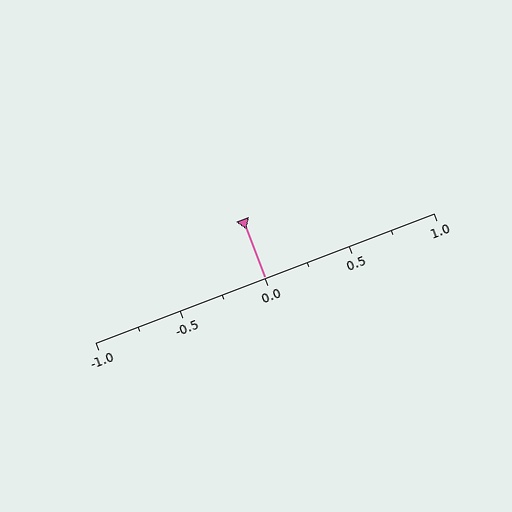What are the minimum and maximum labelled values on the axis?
The axis runs from -1.0 to 1.0.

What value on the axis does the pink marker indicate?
The marker indicates approximately 0.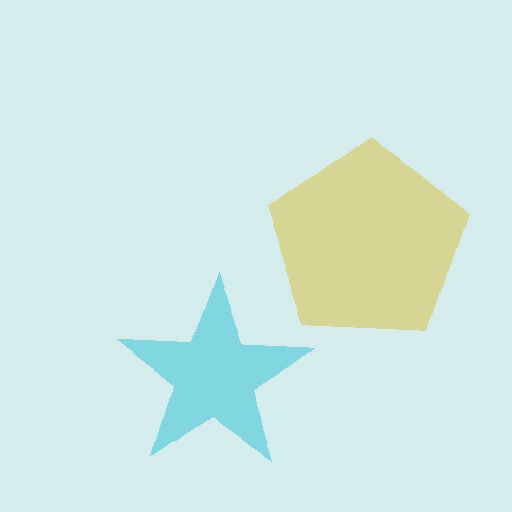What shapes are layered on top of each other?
The layered shapes are: a cyan star, a yellow pentagon.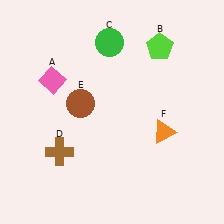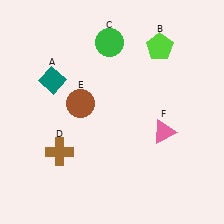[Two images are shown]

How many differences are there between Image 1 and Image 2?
There are 2 differences between the two images.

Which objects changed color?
A changed from pink to teal. F changed from orange to pink.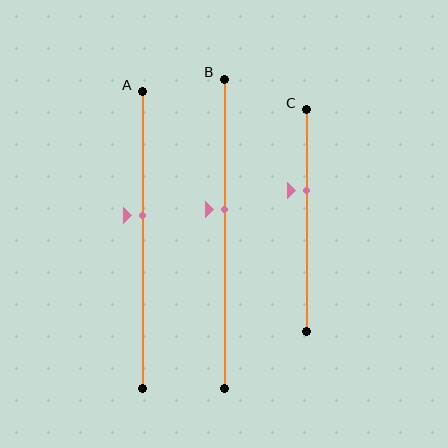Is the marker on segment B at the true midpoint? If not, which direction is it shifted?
No, the marker on segment B is shifted upward by about 8% of the segment length.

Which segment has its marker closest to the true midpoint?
Segment B has its marker closest to the true midpoint.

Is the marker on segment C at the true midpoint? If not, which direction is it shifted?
No, the marker on segment C is shifted upward by about 14% of the segment length.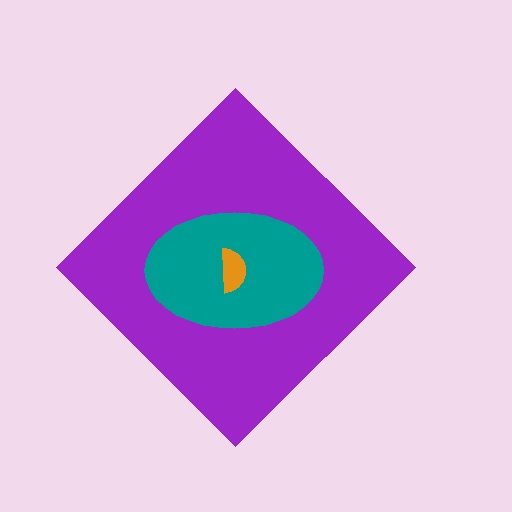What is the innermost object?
The orange semicircle.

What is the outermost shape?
The purple diamond.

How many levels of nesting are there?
3.